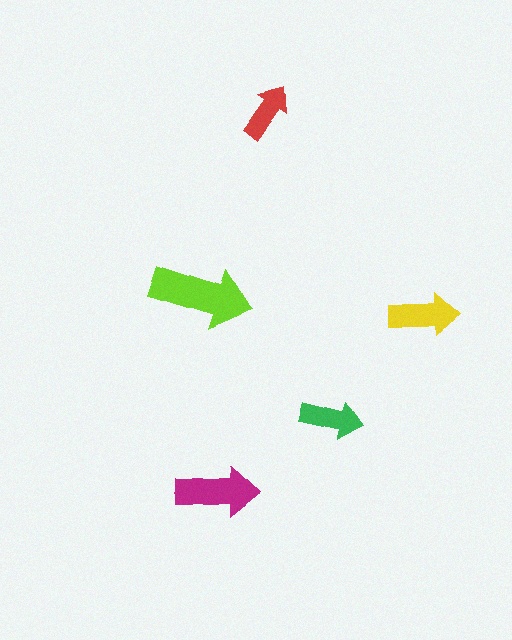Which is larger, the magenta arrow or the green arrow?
The magenta one.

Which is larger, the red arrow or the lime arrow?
The lime one.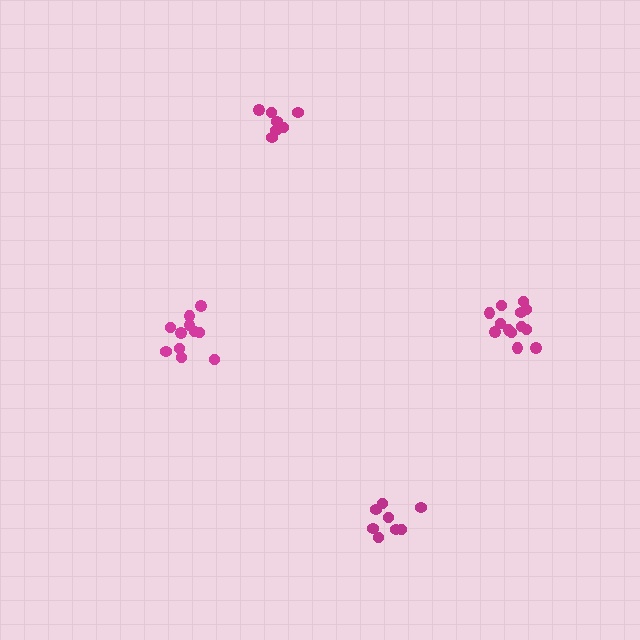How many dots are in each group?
Group 1: 8 dots, Group 2: 13 dots, Group 3: 11 dots, Group 4: 7 dots (39 total).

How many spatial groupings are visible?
There are 4 spatial groupings.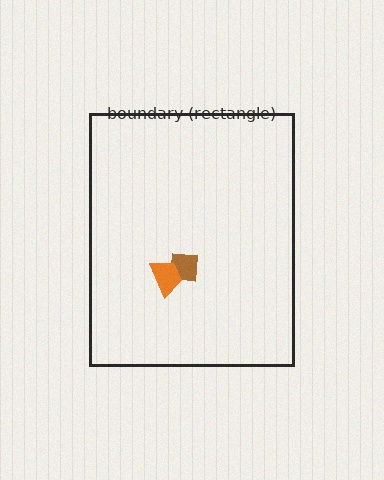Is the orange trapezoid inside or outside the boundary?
Inside.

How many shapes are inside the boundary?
2 inside, 0 outside.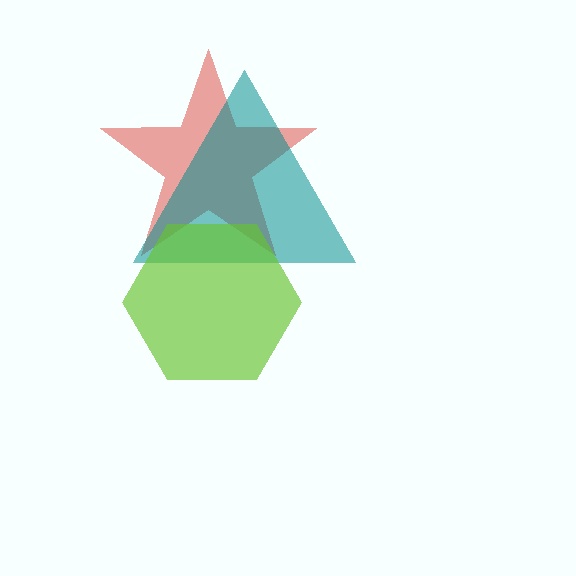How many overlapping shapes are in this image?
There are 3 overlapping shapes in the image.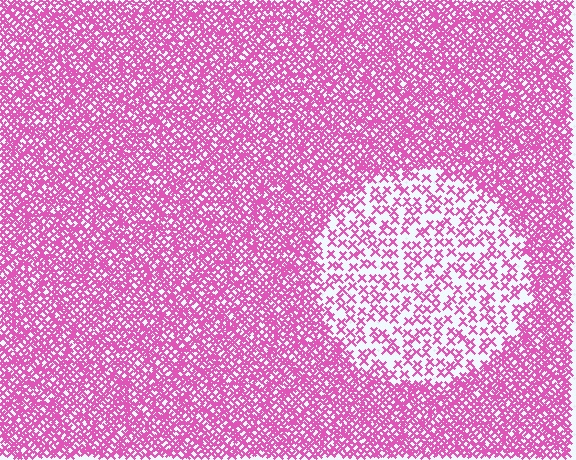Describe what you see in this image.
The image contains small pink elements arranged at two different densities. A circle-shaped region is visible where the elements are less densely packed than the surrounding area.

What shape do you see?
I see a circle.